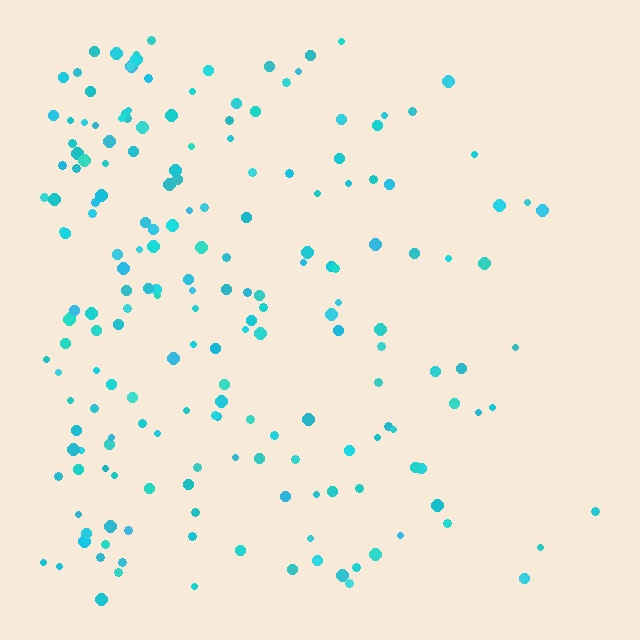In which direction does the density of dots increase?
From right to left, with the left side densest.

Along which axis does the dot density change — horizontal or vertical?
Horizontal.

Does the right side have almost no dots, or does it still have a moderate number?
Still a moderate number, just noticeably fewer than the left.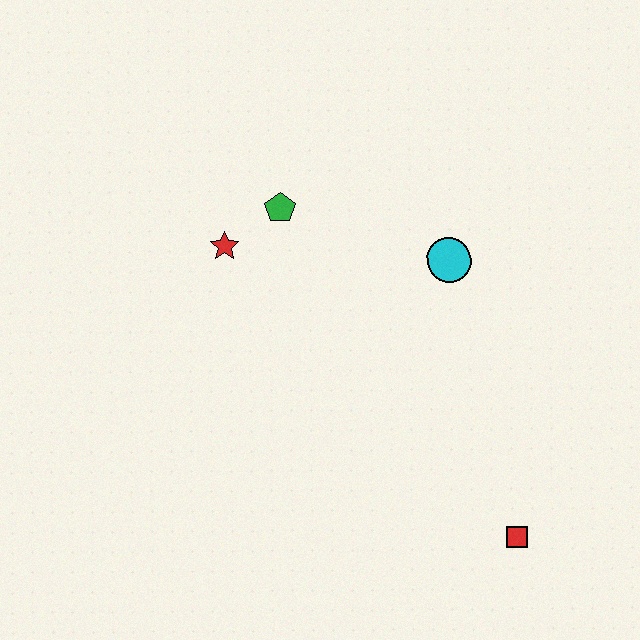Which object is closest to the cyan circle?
The green pentagon is closest to the cyan circle.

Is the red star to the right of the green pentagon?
No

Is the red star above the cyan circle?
Yes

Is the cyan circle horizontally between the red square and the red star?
Yes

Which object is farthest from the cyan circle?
The red square is farthest from the cyan circle.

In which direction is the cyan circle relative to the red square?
The cyan circle is above the red square.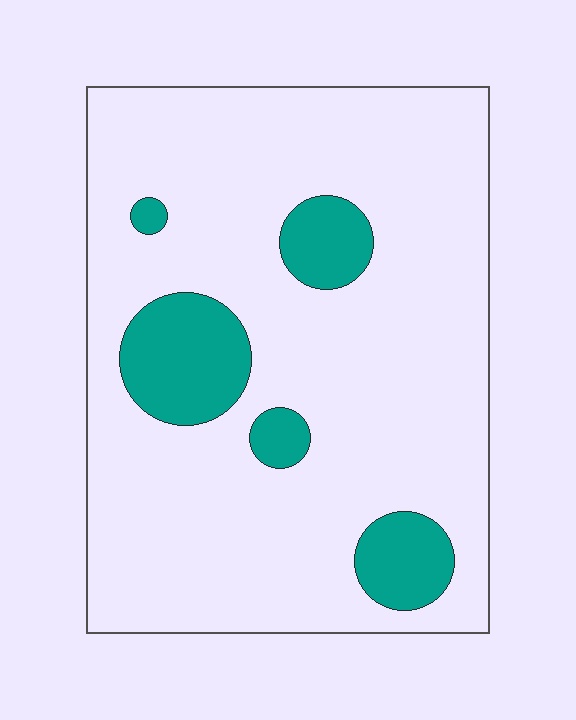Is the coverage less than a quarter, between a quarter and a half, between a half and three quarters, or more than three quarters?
Less than a quarter.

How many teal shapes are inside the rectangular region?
5.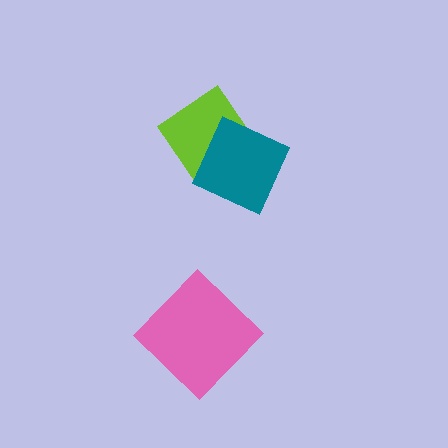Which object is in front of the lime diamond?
The teal square is in front of the lime diamond.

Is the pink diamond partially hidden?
No, no other shape covers it.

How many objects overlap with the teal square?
1 object overlaps with the teal square.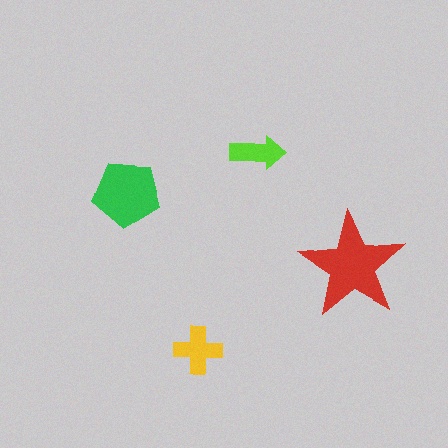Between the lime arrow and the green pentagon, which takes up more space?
The green pentagon.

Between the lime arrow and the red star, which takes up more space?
The red star.